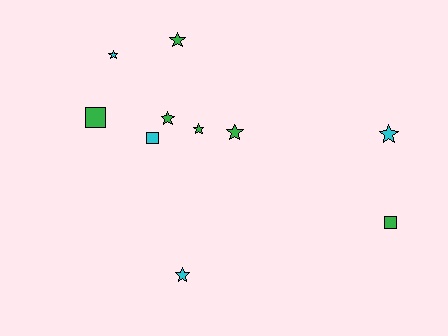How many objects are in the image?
There are 10 objects.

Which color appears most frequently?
Green, with 6 objects.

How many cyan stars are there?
There are 3 cyan stars.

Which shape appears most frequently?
Star, with 7 objects.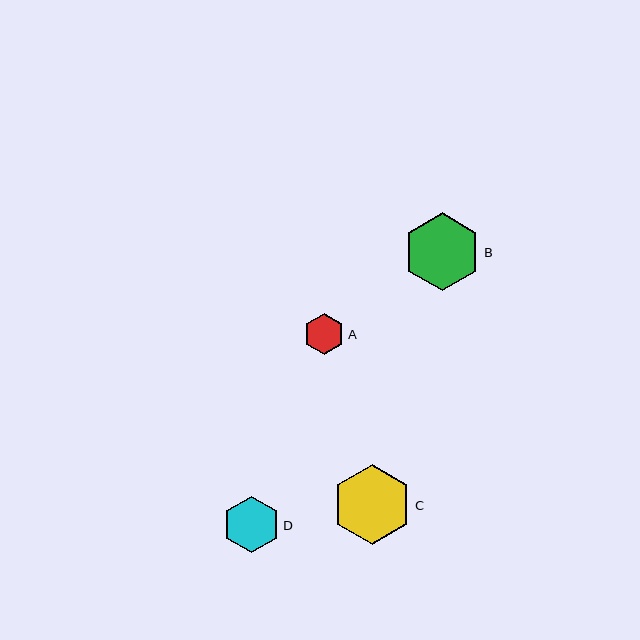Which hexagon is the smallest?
Hexagon A is the smallest with a size of approximately 41 pixels.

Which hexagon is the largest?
Hexagon C is the largest with a size of approximately 80 pixels.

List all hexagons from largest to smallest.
From largest to smallest: C, B, D, A.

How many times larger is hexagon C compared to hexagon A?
Hexagon C is approximately 1.9 times the size of hexagon A.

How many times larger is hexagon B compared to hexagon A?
Hexagon B is approximately 1.9 times the size of hexagon A.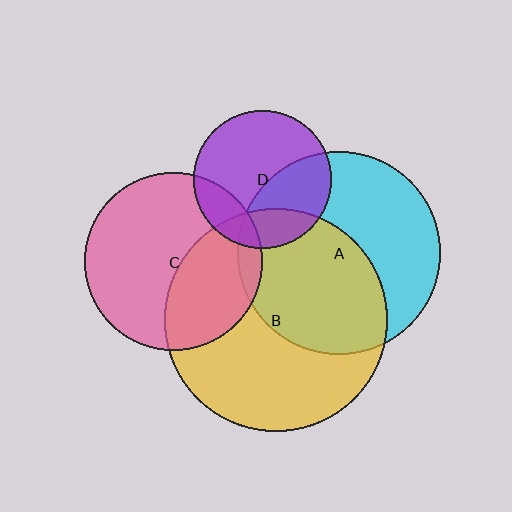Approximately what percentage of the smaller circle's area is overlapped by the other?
Approximately 15%.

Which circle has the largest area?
Circle B (yellow).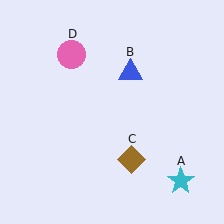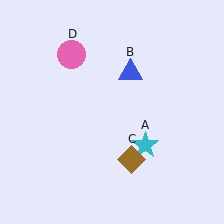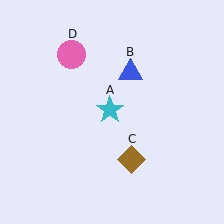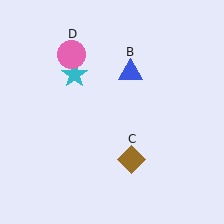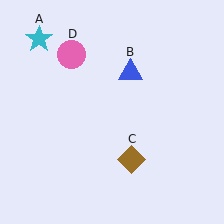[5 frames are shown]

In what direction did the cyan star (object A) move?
The cyan star (object A) moved up and to the left.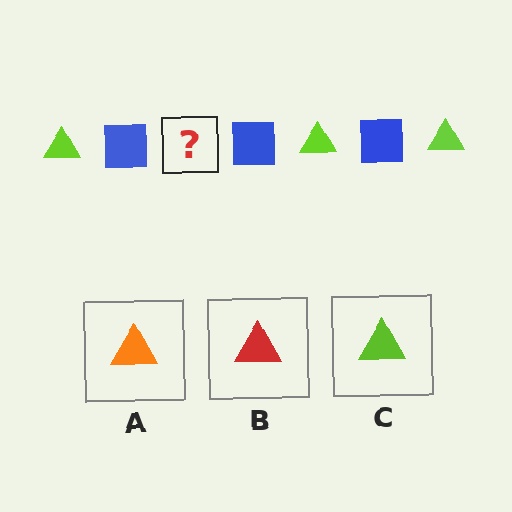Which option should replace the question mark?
Option C.